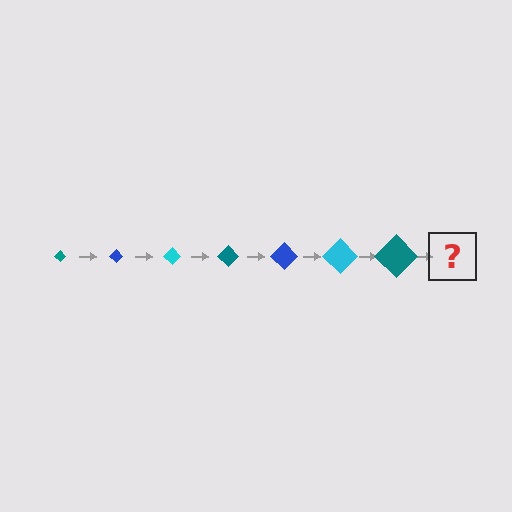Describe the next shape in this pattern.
It should be a blue diamond, larger than the previous one.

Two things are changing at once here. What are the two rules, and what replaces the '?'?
The two rules are that the diamond grows larger each step and the color cycles through teal, blue, and cyan. The '?' should be a blue diamond, larger than the previous one.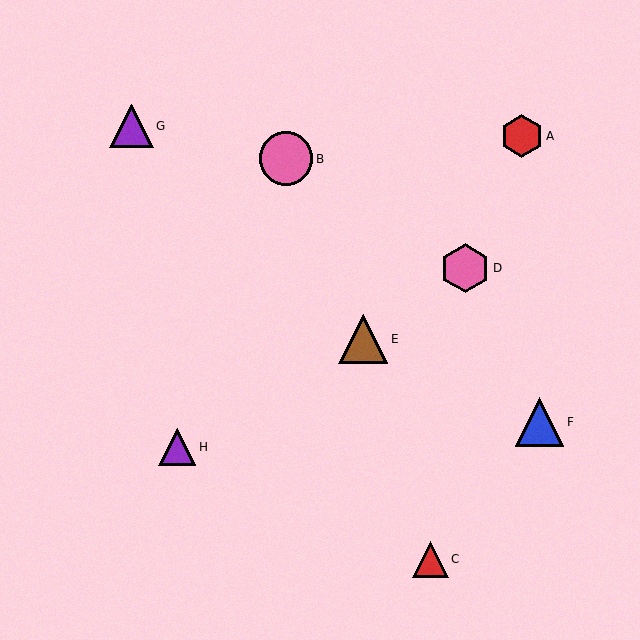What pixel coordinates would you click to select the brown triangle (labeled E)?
Click at (363, 339) to select the brown triangle E.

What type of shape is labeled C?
Shape C is a red triangle.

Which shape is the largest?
The pink circle (labeled B) is the largest.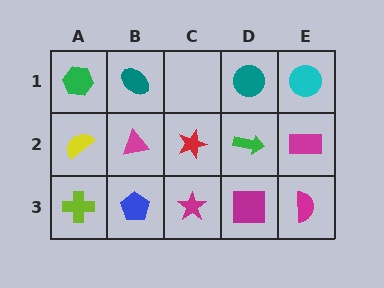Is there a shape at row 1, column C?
No, that cell is empty.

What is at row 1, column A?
A green hexagon.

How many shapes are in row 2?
5 shapes.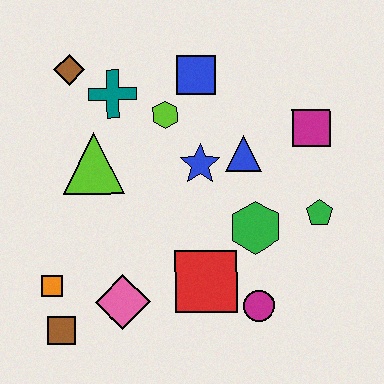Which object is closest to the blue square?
The lime hexagon is closest to the blue square.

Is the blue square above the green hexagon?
Yes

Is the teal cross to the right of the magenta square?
No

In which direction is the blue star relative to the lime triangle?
The blue star is to the right of the lime triangle.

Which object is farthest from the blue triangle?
The brown square is farthest from the blue triangle.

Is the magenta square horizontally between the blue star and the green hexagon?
No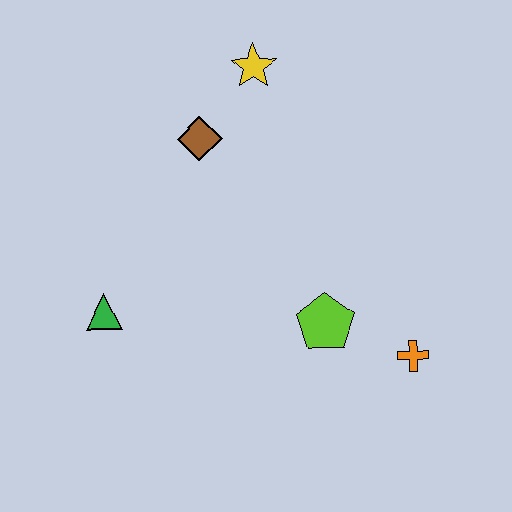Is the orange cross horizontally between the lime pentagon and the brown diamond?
No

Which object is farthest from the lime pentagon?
The yellow star is farthest from the lime pentagon.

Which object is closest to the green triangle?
The brown diamond is closest to the green triangle.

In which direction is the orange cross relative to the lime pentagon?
The orange cross is to the right of the lime pentagon.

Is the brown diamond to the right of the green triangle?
Yes